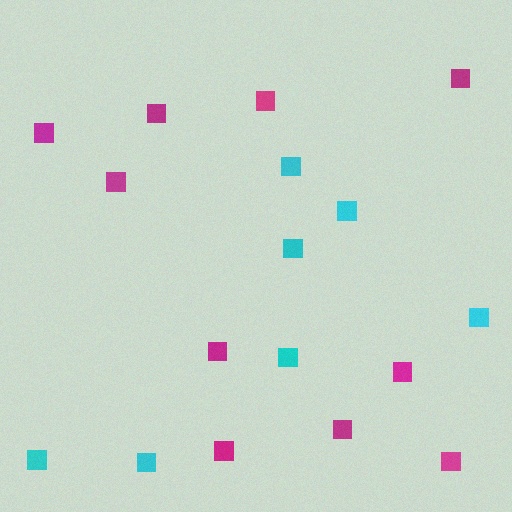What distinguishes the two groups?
There are 2 groups: one group of magenta squares (10) and one group of cyan squares (7).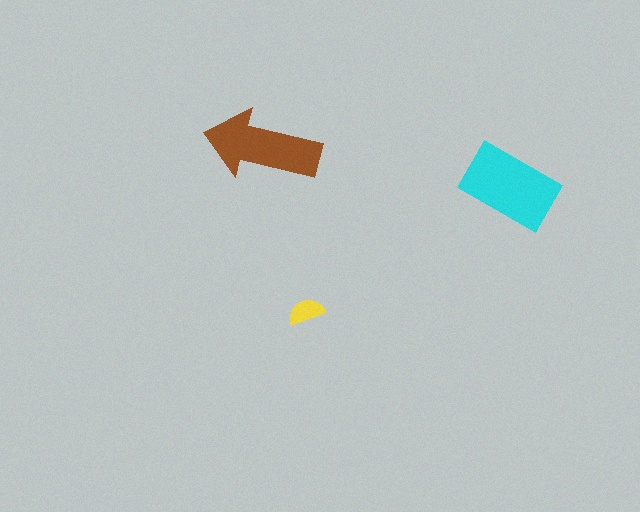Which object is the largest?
The cyan rectangle.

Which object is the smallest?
The yellow semicircle.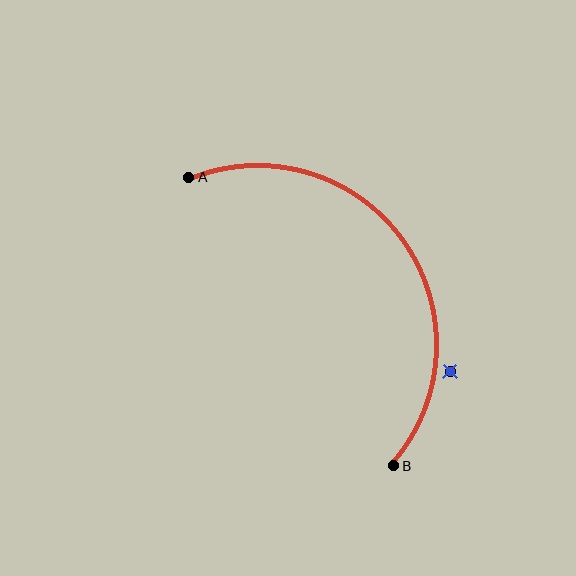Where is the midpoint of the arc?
The arc midpoint is the point on the curve farthest from the straight line joining A and B. It sits above and to the right of that line.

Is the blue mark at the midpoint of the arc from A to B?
No — the blue mark does not lie on the arc at all. It sits slightly outside the curve.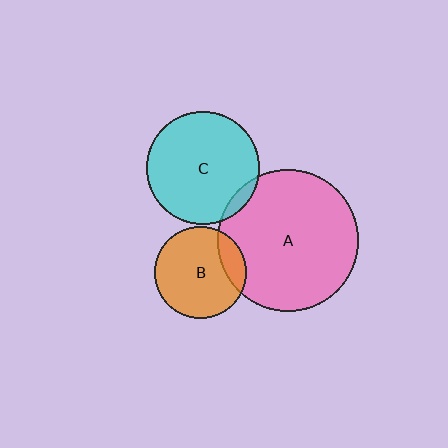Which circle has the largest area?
Circle A (pink).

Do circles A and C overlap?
Yes.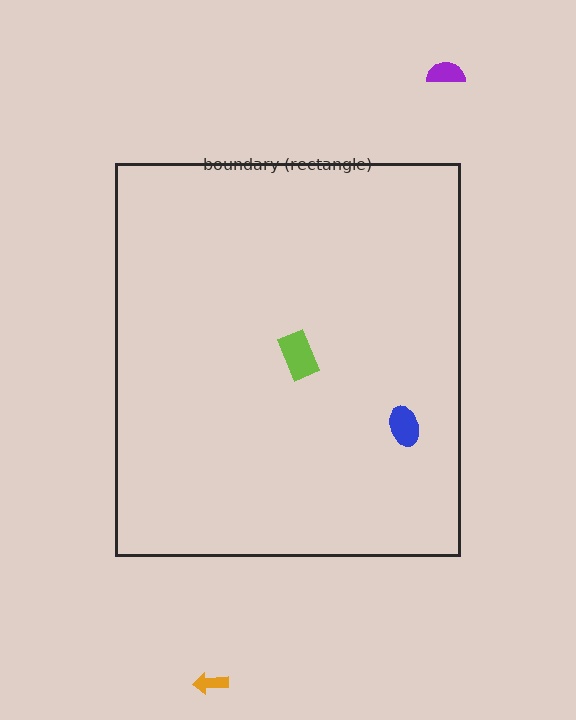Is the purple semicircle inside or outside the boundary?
Outside.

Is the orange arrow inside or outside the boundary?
Outside.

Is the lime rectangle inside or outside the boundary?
Inside.